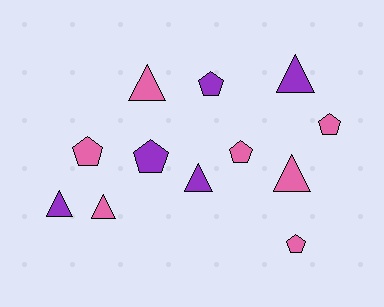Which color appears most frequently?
Pink, with 7 objects.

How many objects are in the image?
There are 12 objects.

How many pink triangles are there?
There are 3 pink triangles.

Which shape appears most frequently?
Triangle, with 6 objects.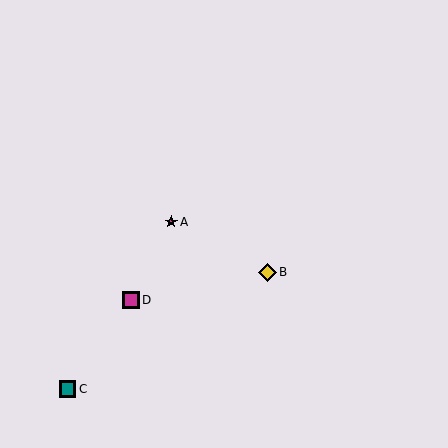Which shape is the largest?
The yellow diamond (labeled B) is the largest.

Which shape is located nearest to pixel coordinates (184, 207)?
The magenta star (labeled A) at (171, 222) is nearest to that location.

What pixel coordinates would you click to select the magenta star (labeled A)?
Click at (171, 222) to select the magenta star A.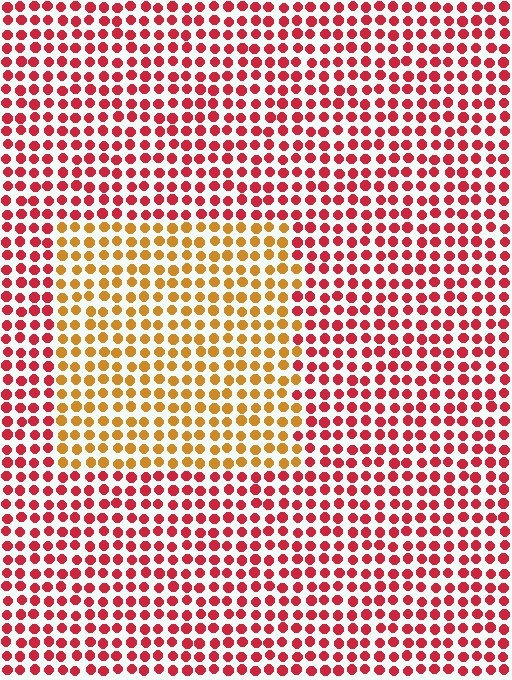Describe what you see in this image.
The image is filled with small red elements in a uniform arrangement. A rectangle-shaped region is visible where the elements are tinted to a slightly different hue, forming a subtle color boundary.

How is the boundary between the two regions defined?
The boundary is defined purely by a slight shift in hue (about 45 degrees). Spacing, size, and orientation are identical on both sides.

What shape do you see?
I see a rectangle.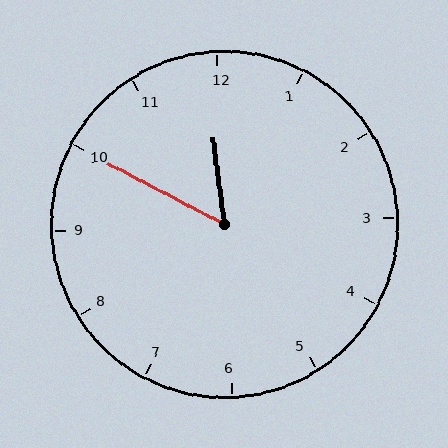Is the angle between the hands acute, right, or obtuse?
It is acute.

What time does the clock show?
11:50.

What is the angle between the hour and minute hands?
Approximately 55 degrees.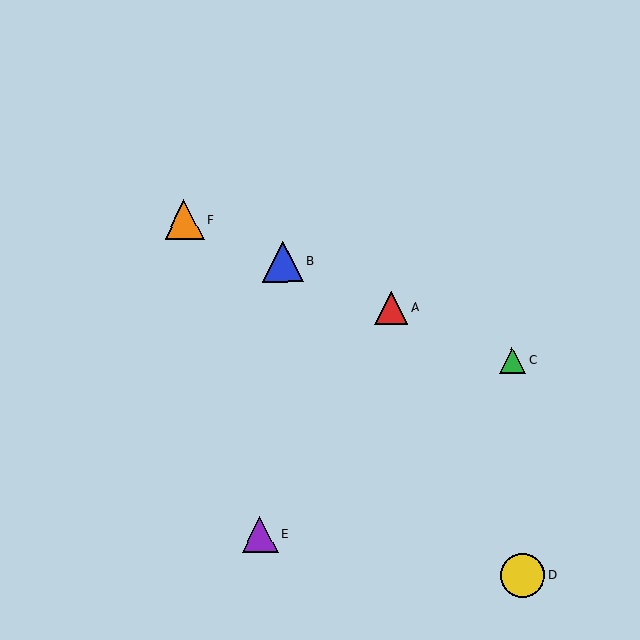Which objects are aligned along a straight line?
Objects A, B, C, F are aligned along a straight line.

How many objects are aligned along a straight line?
4 objects (A, B, C, F) are aligned along a straight line.